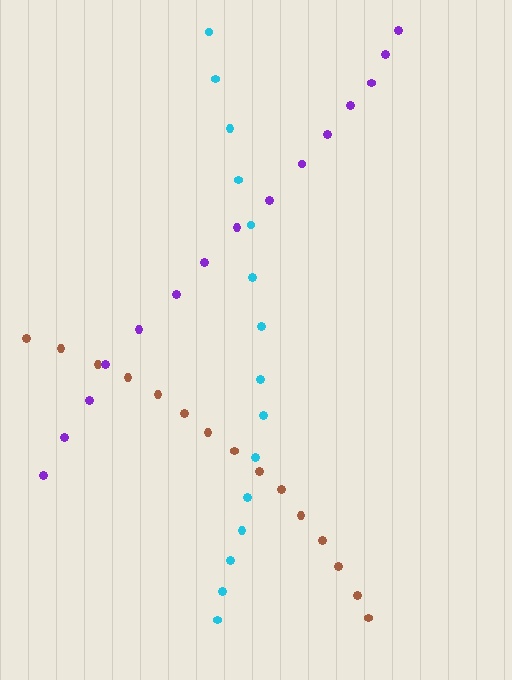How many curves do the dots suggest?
There are 3 distinct paths.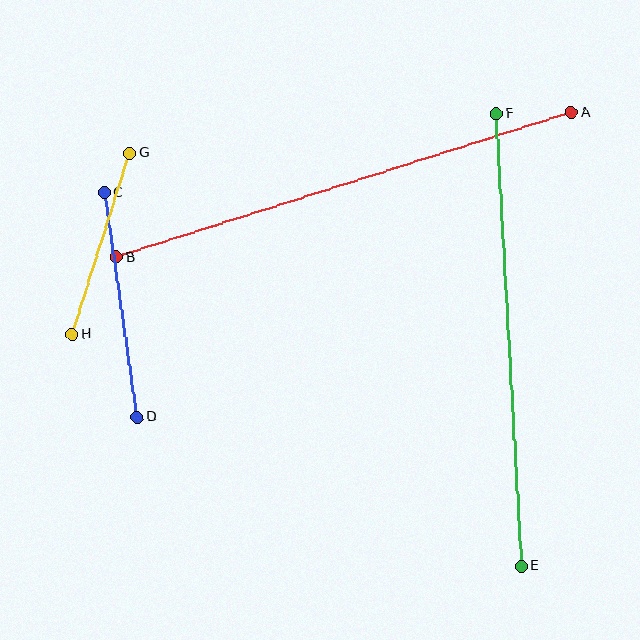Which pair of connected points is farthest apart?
Points A and B are farthest apart.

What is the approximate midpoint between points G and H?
The midpoint is at approximately (101, 244) pixels.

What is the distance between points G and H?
The distance is approximately 190 pixels.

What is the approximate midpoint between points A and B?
The midpoint is at approximately (344, 185) pixels.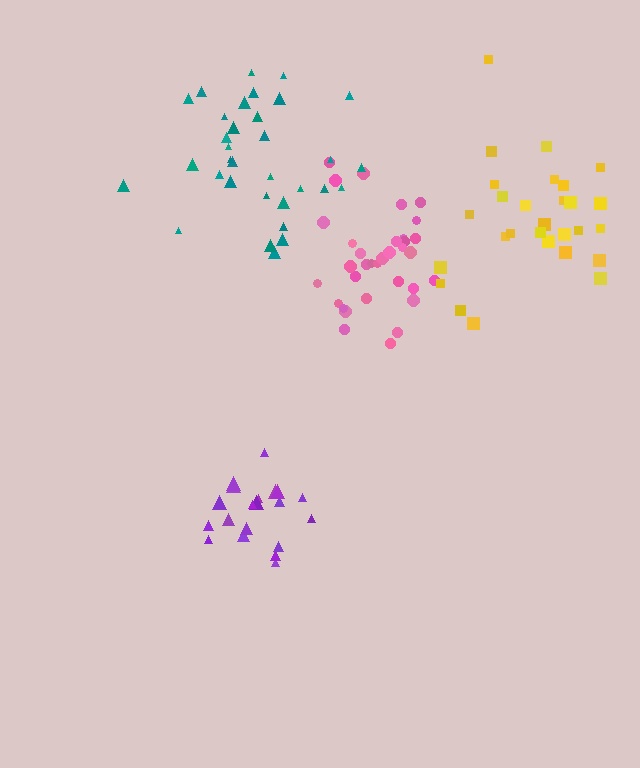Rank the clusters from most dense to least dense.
pink, purple, teal, yellow.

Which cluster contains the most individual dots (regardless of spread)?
Pink (35).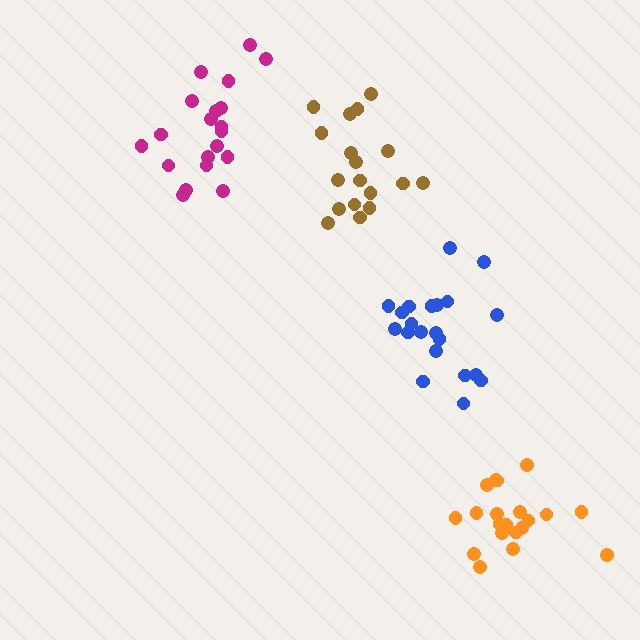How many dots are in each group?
Group 1: 18 dots, Group 2: 21 dots, Group 3: 20 dots, Group 4: 20 dots (79 total).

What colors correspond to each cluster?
The clusters are colored: brown, blue, magenta, orange.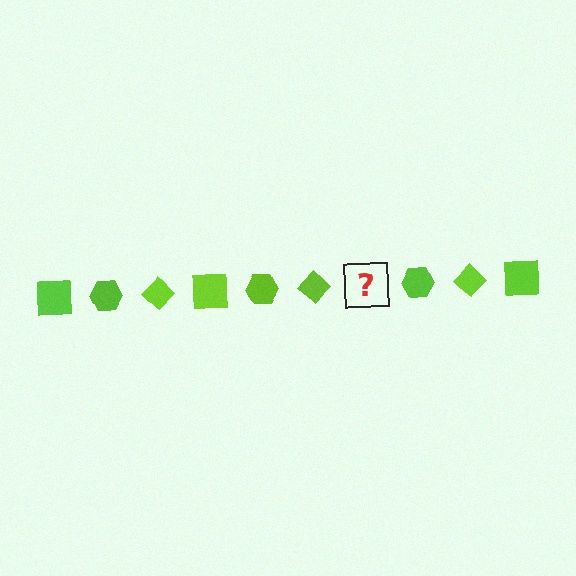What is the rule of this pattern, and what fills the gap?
The rule is that the pattern cycles through square, hexagon, diamond shapes in lime. The gap should be filled with a lime square.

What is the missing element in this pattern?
The missing element is a lime square.